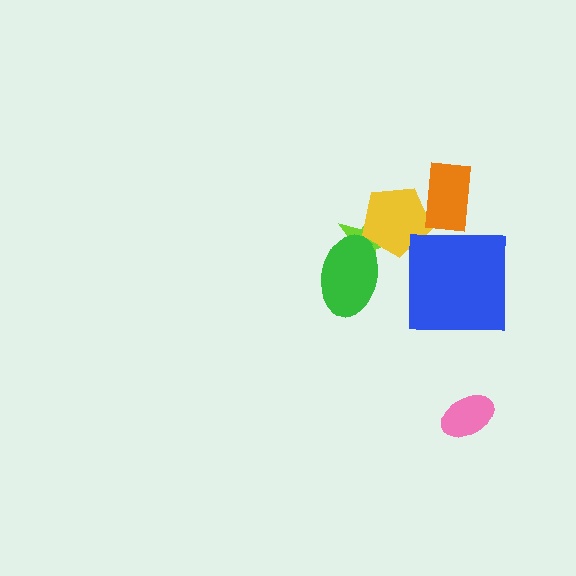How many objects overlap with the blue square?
0 objects overlap with the blue square.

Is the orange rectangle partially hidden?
No, no other shape covers it.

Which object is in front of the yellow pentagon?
The orange rectangle is in front of the yellow pentagon.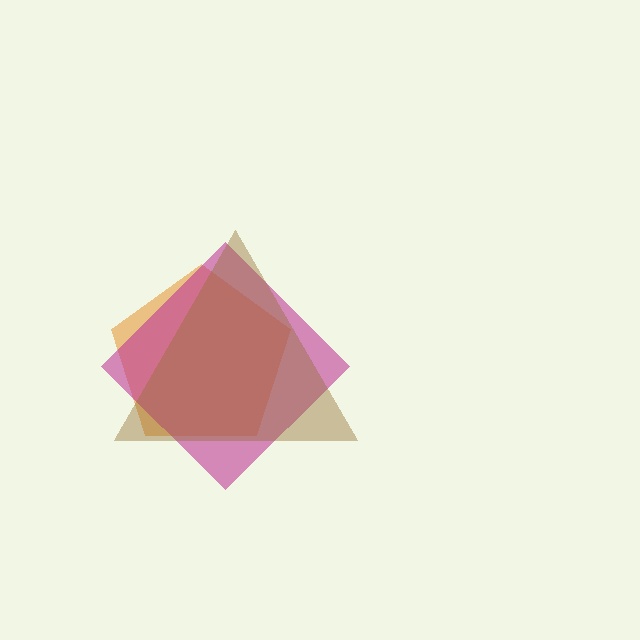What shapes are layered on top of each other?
The layered shapes are: an orange pentagon, a magenta diamond, a brown triangle.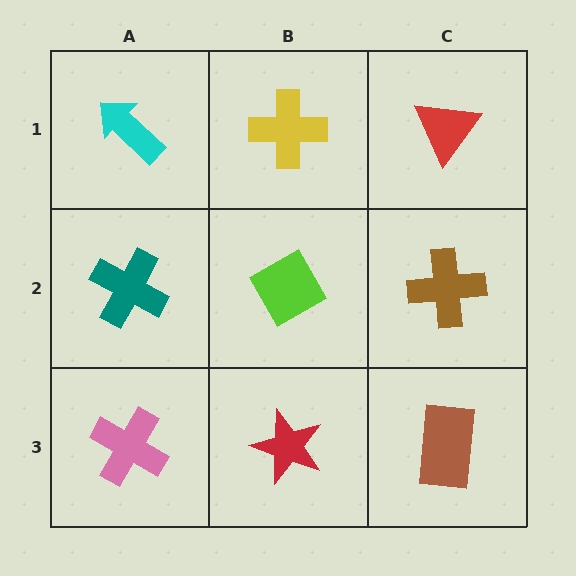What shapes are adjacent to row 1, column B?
A lime diamond (row 2, column B), a cyan arrow (row 1, column A), a red triangle (row 1, column C).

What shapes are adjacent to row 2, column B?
A yellow cross (row 1, column B), a red star (row 3, column B), a teal cross (row 2, column A), a brown cross (row 2, column C).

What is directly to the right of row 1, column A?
A yellow cross.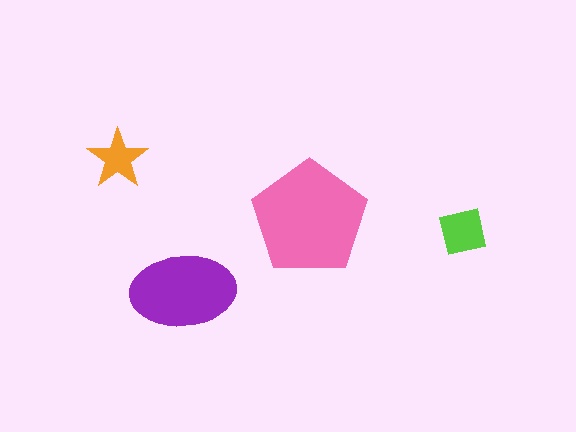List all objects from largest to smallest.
The pink pentagon, the purple ellipse, the lime square, the orange star.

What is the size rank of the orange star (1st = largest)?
4th.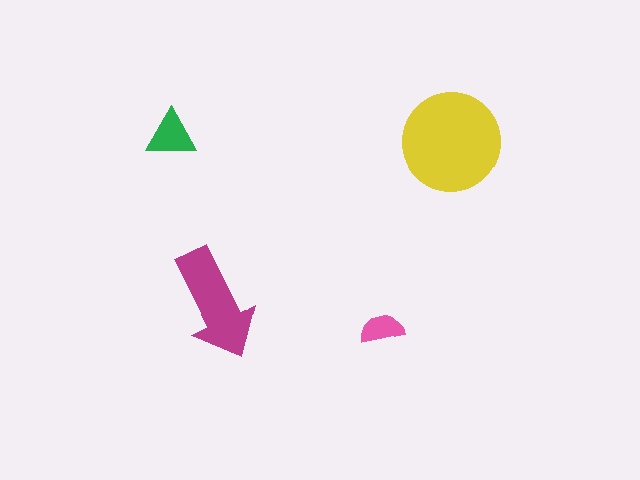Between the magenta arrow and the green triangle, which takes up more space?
The magenta arrow.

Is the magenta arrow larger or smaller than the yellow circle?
Smaller.